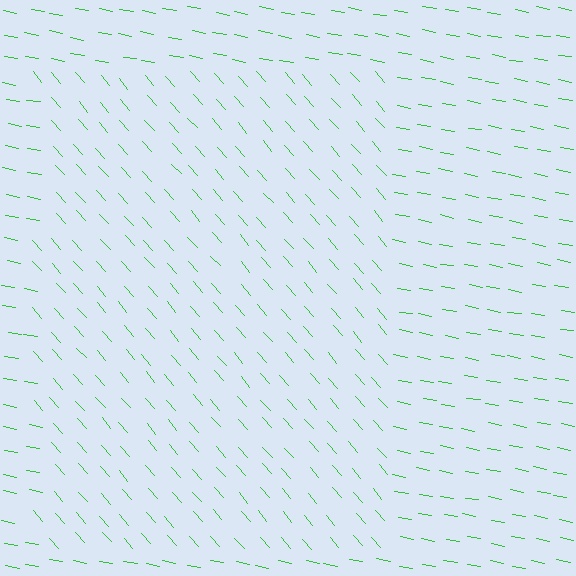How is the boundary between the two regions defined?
The boundary is defined purely by a change in line orientation (approximately 39 degrees difference). All lines are the same color and thickness.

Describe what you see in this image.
The image is filled with small green line segments. A rectangle region in the image has lines oriented differently from the surrounding lines, creating a visible texture boundary.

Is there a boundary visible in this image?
Yes, there is a texture boundary formed by a change in line orientation.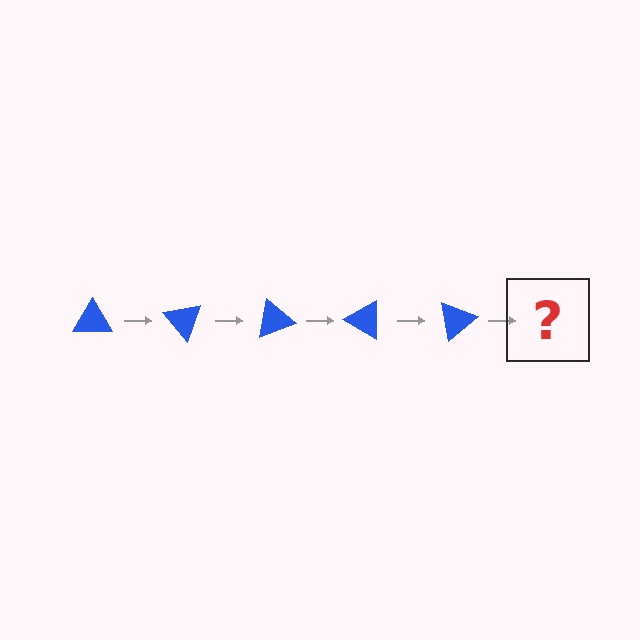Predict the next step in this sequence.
The next step is a blue triangle rotated 250 degrees.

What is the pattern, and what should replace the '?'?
The pattern is that the triangle rotates 50 degrees each step. The '?' should be a blue triangle rotated 250 degrees.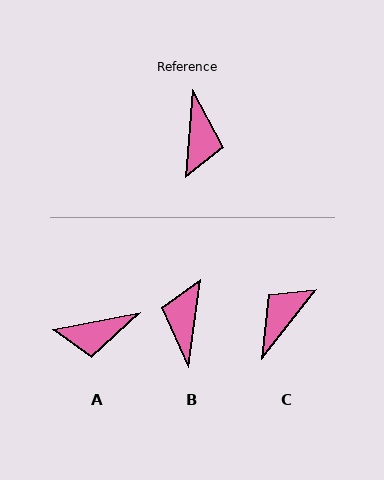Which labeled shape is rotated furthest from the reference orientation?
B, about 177 degrees away.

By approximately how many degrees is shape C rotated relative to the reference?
Approximately 146 degrees counter-clockwise.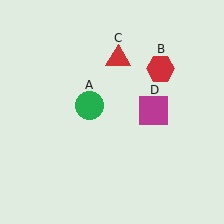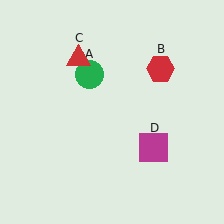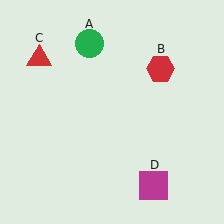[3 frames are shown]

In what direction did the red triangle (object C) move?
The red triangle (object C) moved left.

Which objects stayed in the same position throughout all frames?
Red hexagon (object B) remained stationary.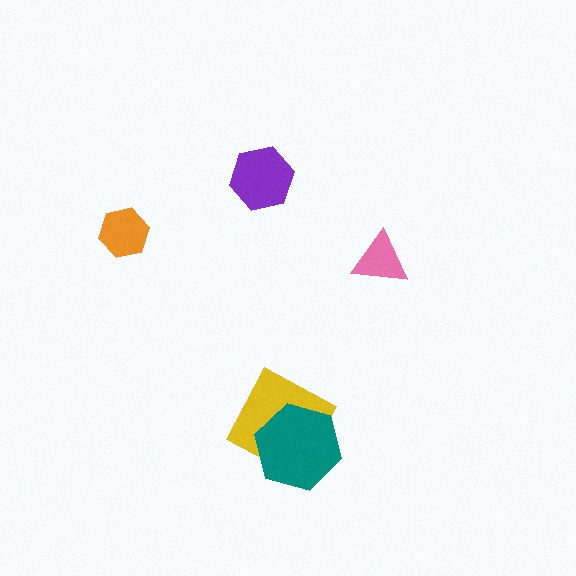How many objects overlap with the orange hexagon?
0 objects overlap with the orange hexagon.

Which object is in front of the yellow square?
The teal hexagon is in front of the yellow square.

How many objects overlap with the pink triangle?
0 objects overlap with the pink triangle.